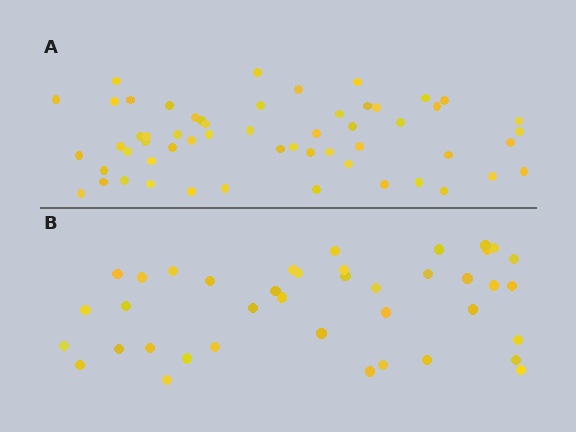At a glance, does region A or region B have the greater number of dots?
Region A (the top region) has more dots.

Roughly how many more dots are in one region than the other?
Region A has approximately 15 more dots than region B.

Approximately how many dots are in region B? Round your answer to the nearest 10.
About 40 dots.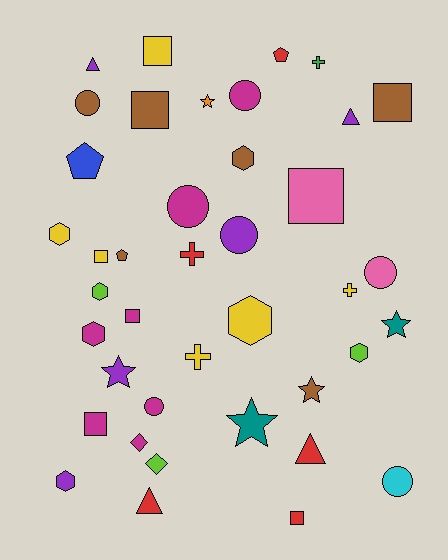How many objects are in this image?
There are 40 objects.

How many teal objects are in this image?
There are 2 teal objects.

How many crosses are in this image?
There are 4 crosses.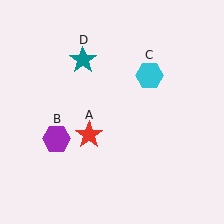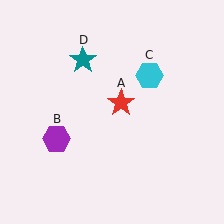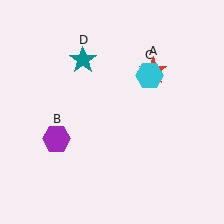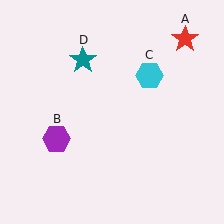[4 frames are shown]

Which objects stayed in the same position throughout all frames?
Purple hexagon (object B) and cyan hexagon (object C) and teal star (object D) remained stationary.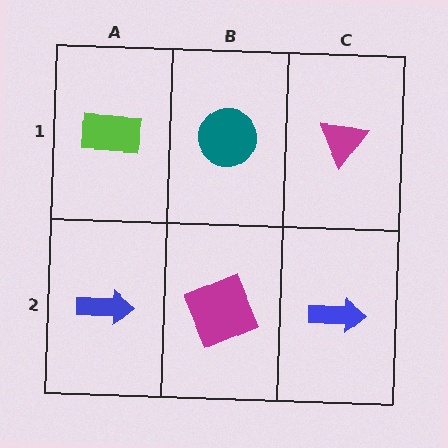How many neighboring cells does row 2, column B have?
3.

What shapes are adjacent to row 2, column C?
A magenta triangle (row 1, column C), a magenta square (row 2, column B).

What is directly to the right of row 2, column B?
A blue arrow.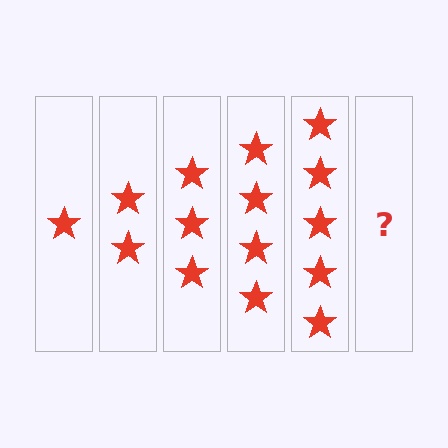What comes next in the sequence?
The next element should be 6 stars.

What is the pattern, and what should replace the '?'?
The pattern is that each step adds one more star. The '?' should be 6 stars.